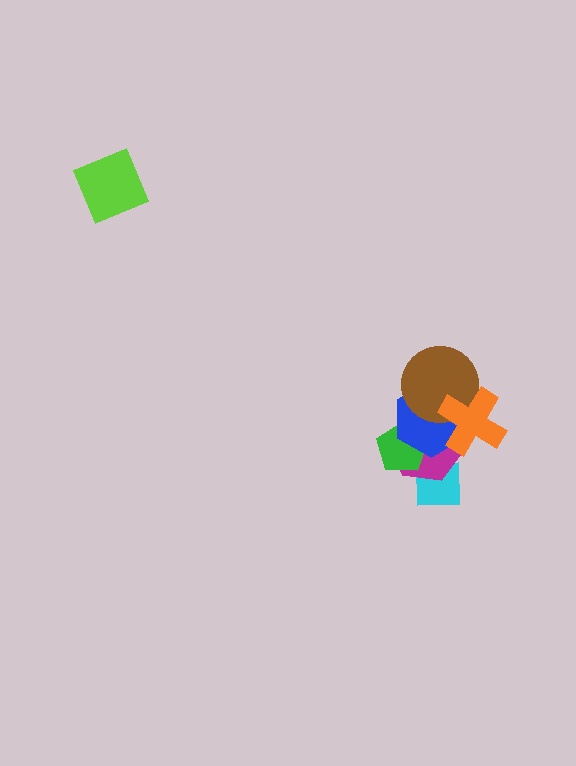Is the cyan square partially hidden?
Yes, it is partially covered by another shape.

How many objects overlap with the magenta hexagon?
5 objects overlap with the magenta hexagon.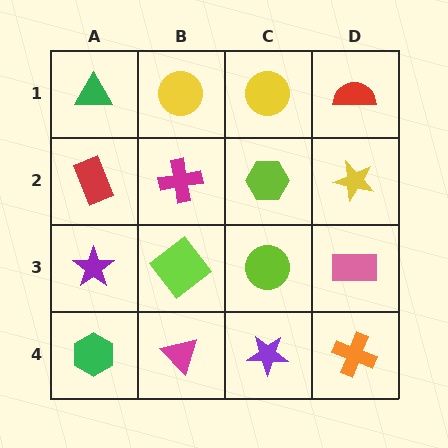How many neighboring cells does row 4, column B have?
3.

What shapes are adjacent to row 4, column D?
A pink rectangle (row 3, column D), a purple star (row 4, column C).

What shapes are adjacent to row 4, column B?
A lime diamond (row 3, column B), a green hexagon (row 4, column A), a purple star (row 4, column C).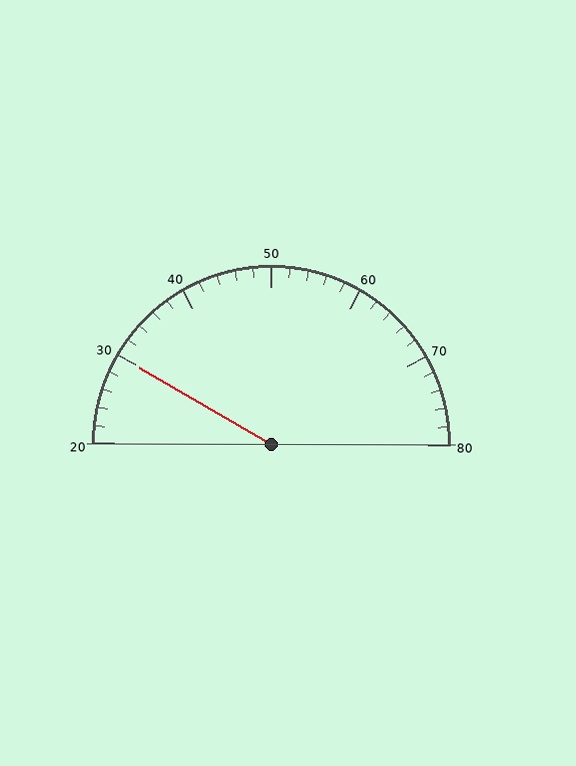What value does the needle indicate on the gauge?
The needle indicates approximately 30.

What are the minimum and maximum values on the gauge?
The gauge ranges from 20 to 80.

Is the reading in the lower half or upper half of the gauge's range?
The reading is in the lower half of the range (20 to 80).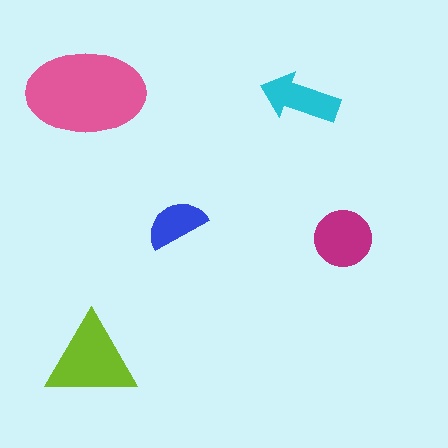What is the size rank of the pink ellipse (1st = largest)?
1st.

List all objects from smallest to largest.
The blue semicircle, the cyan arrow, the magenta circle, the lime triangle, the pink ellipse.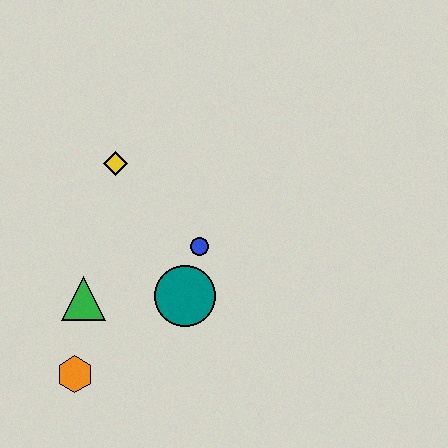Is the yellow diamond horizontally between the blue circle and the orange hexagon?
Yes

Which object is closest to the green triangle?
The orange hexagon is closest to the green triangle.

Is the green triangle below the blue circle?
Yes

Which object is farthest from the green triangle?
The yellow diamond is farthest from the green triangle.